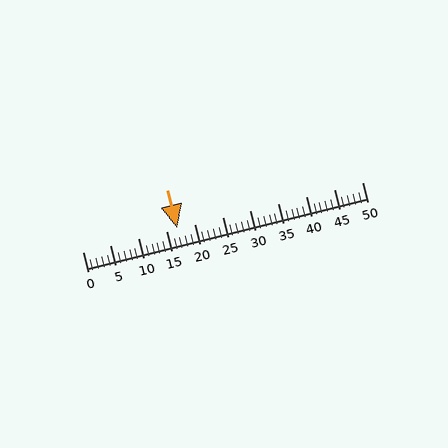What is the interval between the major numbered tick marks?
The major tick marks are spaced 5 units apart.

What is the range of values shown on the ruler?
The ruler shows values from 0 to 50.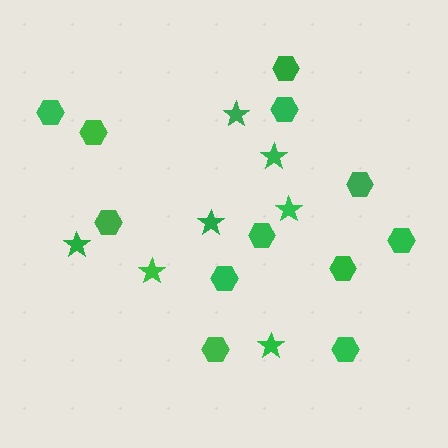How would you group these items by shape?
There are 2 groups: one group of stars (7) and one group of hexagons (12).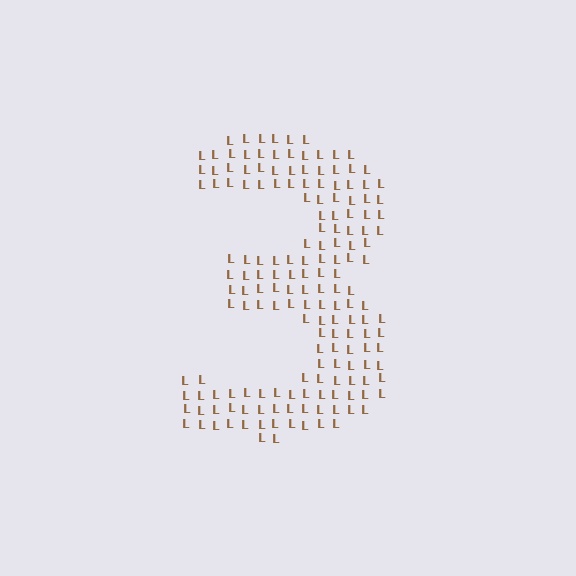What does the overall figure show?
The overall figure shows the digit 3.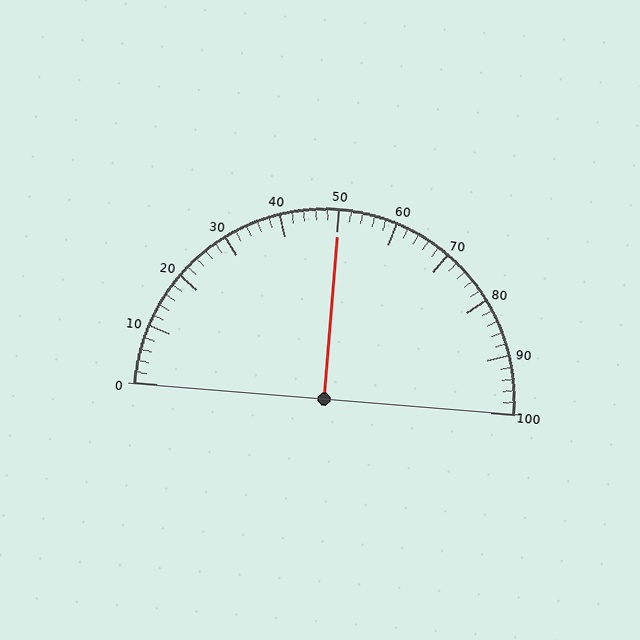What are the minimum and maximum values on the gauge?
The gauge ranges from 0 to 100.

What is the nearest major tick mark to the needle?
The nearest major tick mark is 50.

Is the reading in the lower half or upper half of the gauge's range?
The reading is in the upper half of the range (0 to 100).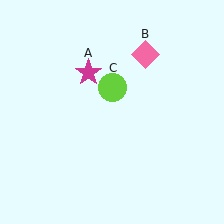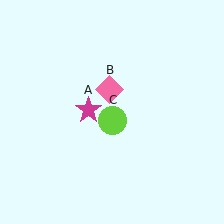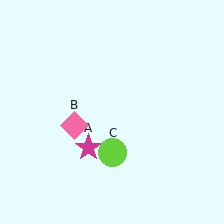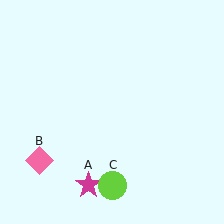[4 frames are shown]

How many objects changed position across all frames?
3 objects changed position: magenta star (object A), pink diamond (object B), lime circle (object C).